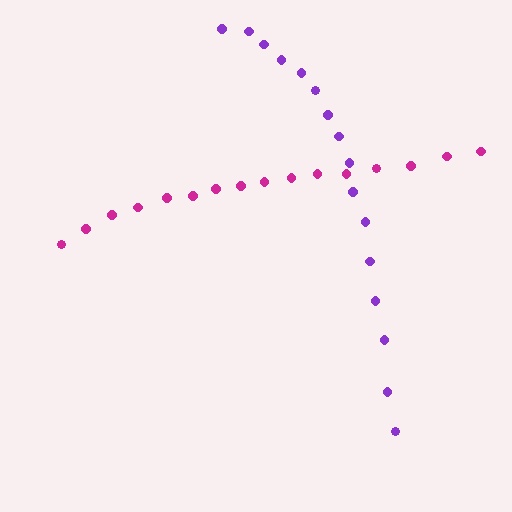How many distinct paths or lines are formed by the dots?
There are 2 distinct paths.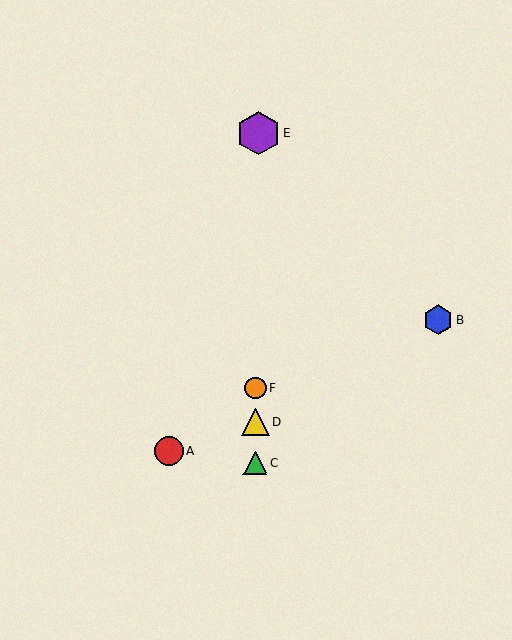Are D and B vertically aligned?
No, D is at x≈256 and B is at x≈438.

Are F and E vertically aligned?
Yes, both are at x≈256.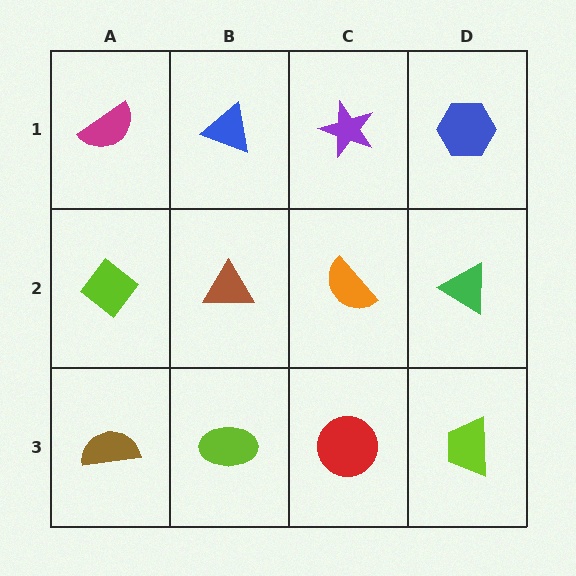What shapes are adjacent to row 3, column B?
A brown triangle (row 2, column B), a brown semicircle (row 3, column A), a red circle (row 3, column C).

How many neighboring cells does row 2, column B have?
4.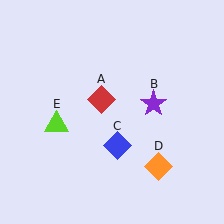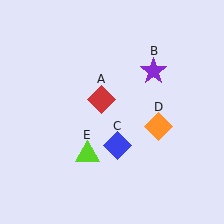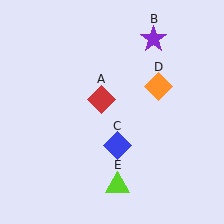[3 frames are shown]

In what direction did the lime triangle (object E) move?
The lime triangle (object E) moved down and to the right.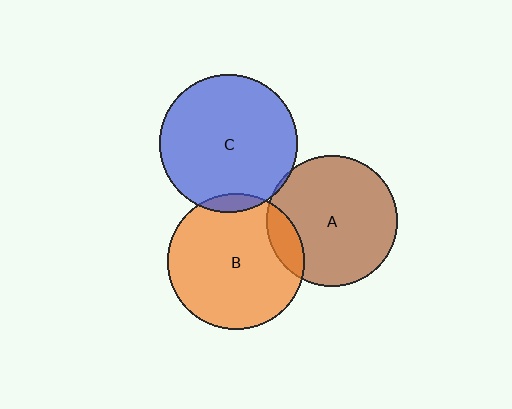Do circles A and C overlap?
Yes.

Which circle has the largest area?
Circle C (blue).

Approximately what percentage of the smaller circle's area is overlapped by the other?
Approximately 5%.